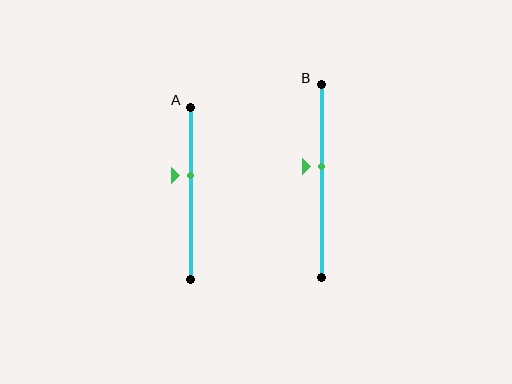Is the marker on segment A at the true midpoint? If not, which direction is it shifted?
No, the marker on segment A is shifted upward by about 10% of the segment length.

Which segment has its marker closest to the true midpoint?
Segment B has its marker closest to the true midpoint.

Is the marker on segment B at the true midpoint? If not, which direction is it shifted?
No, the marker on segment B is shifted upward by about 8% of the segment length.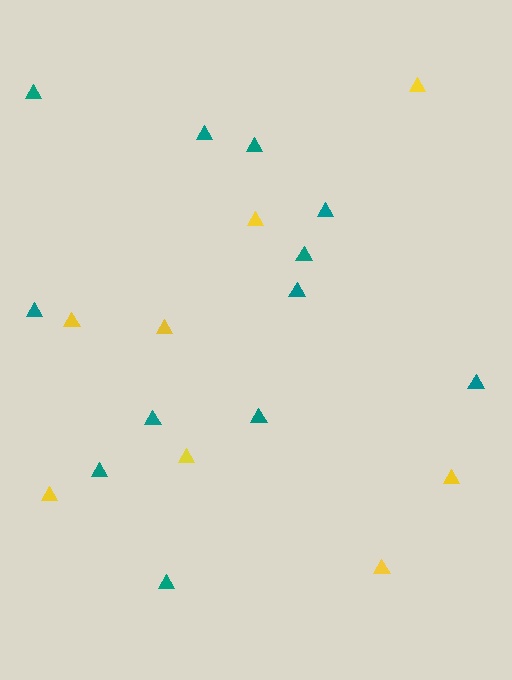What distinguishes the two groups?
There are 2 groups: one group of teal triangles (12) and one group of yellow triangles (8).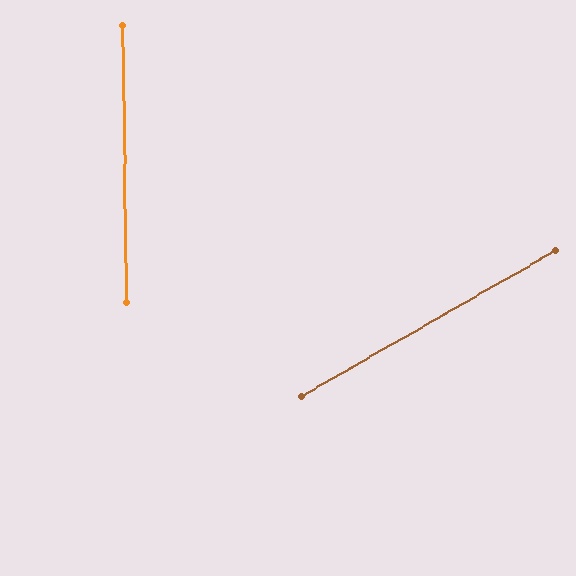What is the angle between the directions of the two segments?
Approximately 61 degrees.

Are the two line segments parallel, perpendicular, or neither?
Neither parallel nor perpendicular — they differ by about 61°.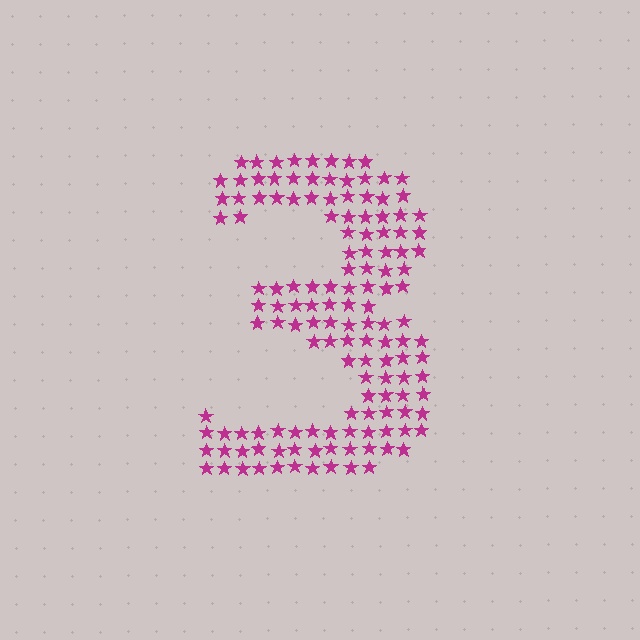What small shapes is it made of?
It is made of small stars.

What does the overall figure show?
The overall figure shows the digit 3.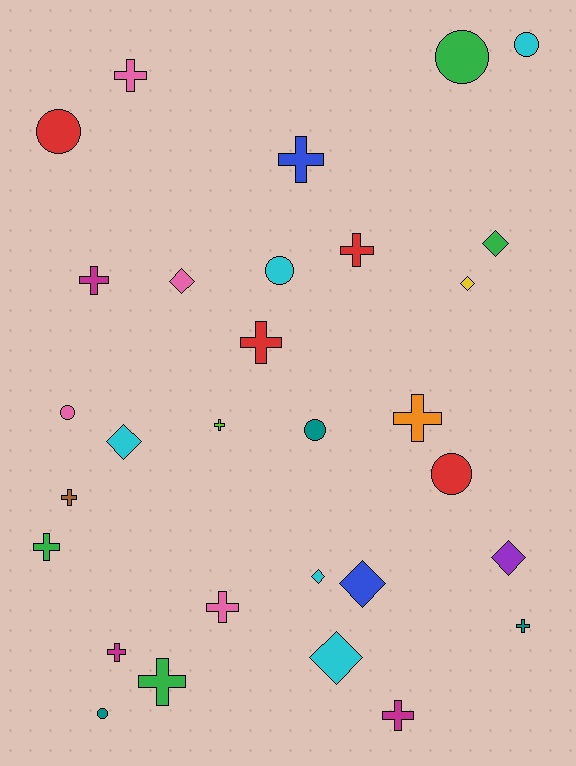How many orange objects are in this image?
There is 1 orange object.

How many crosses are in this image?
There are 14 crosses.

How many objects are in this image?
There are 30 objects.